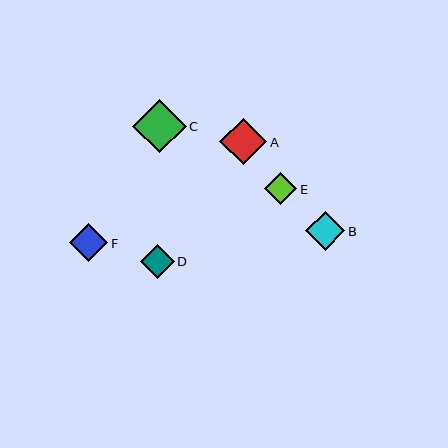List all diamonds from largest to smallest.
From largest to smallest: C, A, B, F, D, E.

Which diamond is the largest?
Diamond C is the largest with a size of approximately 53 pixels.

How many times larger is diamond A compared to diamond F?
Diamond A is approximately 1.2 times the size of diamond F.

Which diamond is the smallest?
Diamond E is the smallest with a size of approximately 32 pixels.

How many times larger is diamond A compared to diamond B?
Diamond A is approximately 1.2 times the size of diamond B.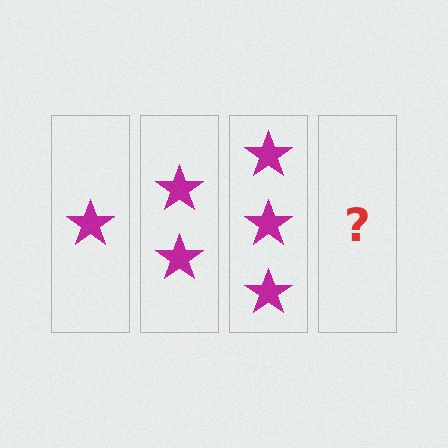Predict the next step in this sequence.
The next step is 4 stars.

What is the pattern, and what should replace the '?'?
The pattern is that each step adds one more star. The '?' should be 4 stars.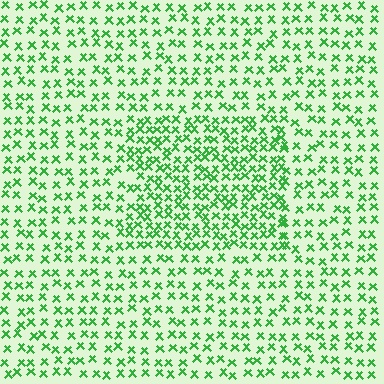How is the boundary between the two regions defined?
The boundary is defined by a change in element density (approximately 1.7x ratio). All elements are the same color, size, and shape.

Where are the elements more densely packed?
The elements are more densely packed inside the rectangle boundary.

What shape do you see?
I see a rectangle.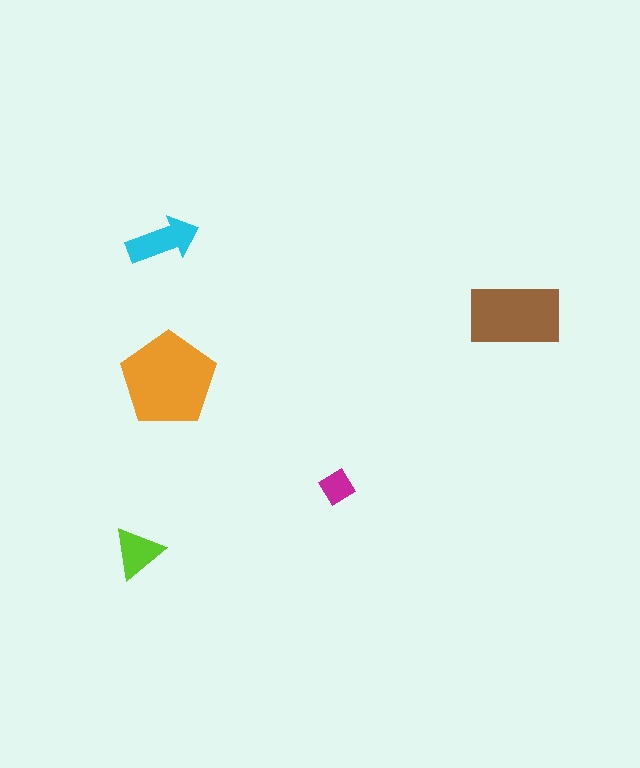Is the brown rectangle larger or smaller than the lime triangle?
Larger.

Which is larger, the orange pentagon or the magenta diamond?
The orange pentagon.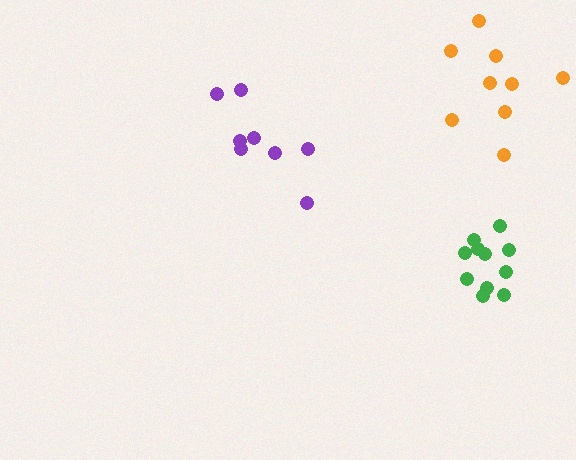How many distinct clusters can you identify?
There are 3 distinct clusters.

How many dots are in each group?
Group 1: 8 dots, Group 2: 9 dots, Group 3: 11 dots (28 total).